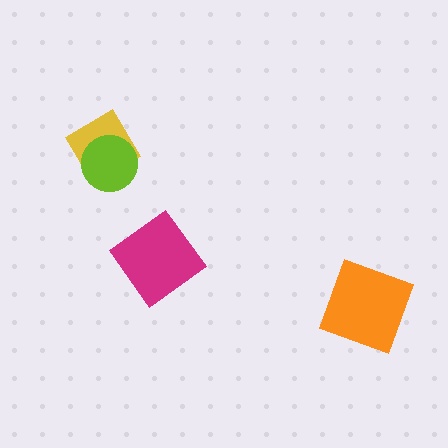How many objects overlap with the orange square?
0 objects overlap with the orange square.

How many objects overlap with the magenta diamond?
0 objects overlap with the magenta diamond.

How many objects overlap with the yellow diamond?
1 object overlaps with the yellow diamond.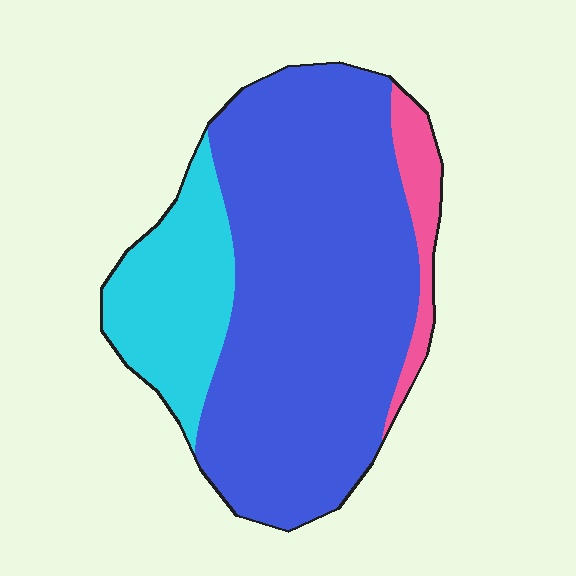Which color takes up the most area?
Blue, at roughly 70%.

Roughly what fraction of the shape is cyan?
Cyan covers 21% of the shape.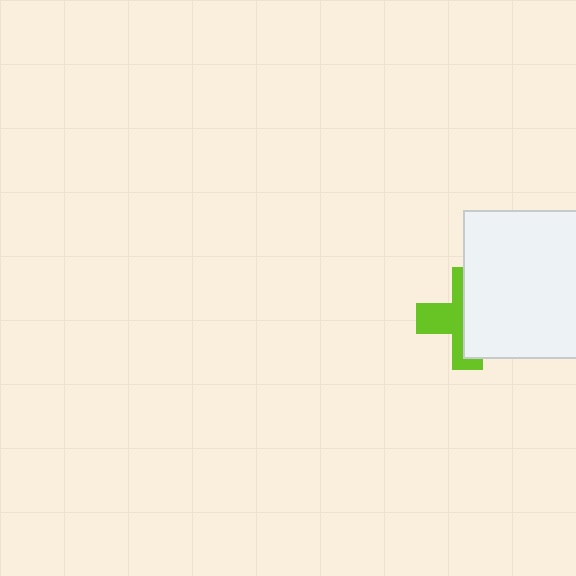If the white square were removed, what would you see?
You would see the complete lime cross.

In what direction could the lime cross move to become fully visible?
The lime cross could move left. That would shift it out from behind the white square entirely.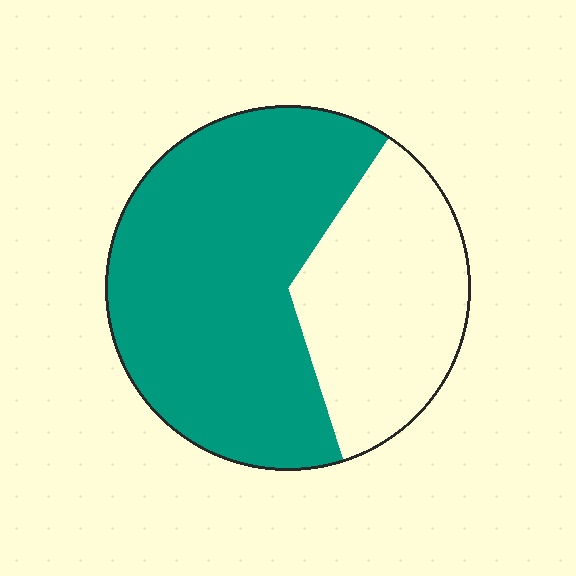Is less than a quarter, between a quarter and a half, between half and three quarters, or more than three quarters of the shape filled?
Between half and three quarters.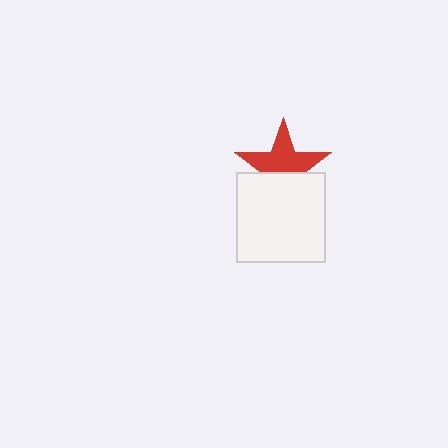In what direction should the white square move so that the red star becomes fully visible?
The white square should move down. That is the shortest direction to clear the overlap and leave the red star fully visible.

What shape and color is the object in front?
The object in front is a white square.